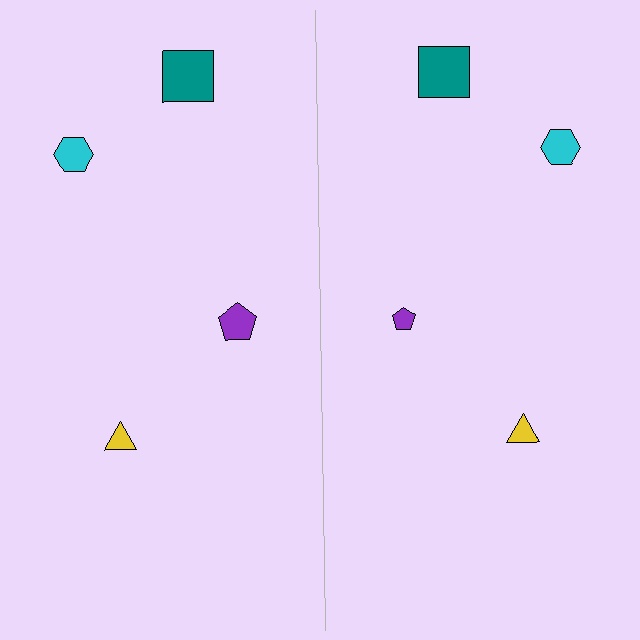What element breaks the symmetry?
The purple pentagon on the right side has a different size than its mirror counterpart.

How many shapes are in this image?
There are 8 shapes in this image.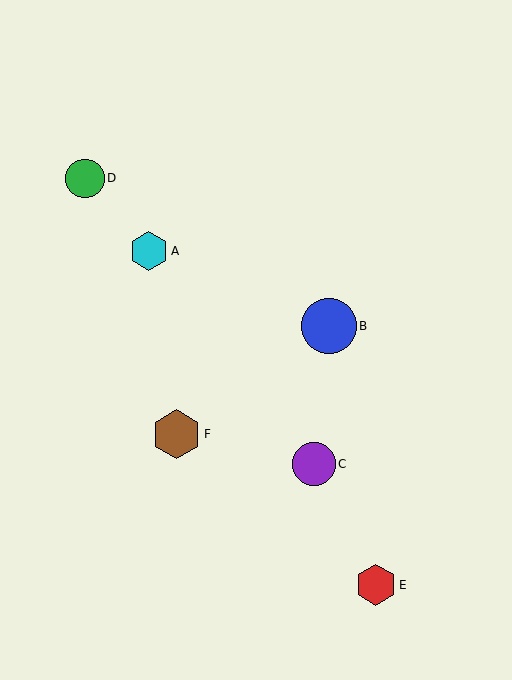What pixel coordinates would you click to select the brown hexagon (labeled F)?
Click at (176, 434) to select the brown hexagon F.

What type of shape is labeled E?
Shape E is a red hexagon.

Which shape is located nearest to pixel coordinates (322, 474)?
The purple circle (labeled C) at (314, 464) is nearest to that location.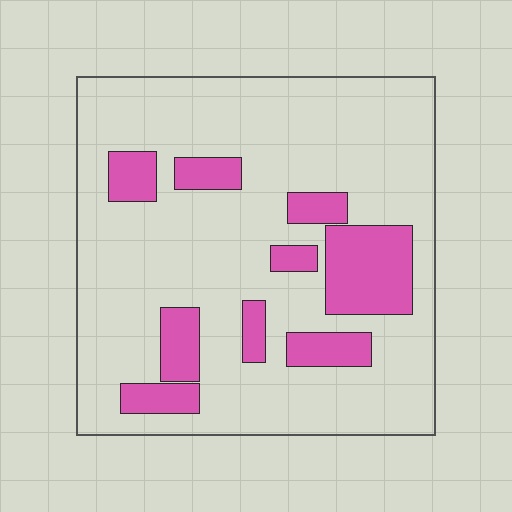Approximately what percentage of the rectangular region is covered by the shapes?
Approximately 20%.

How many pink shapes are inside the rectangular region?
9.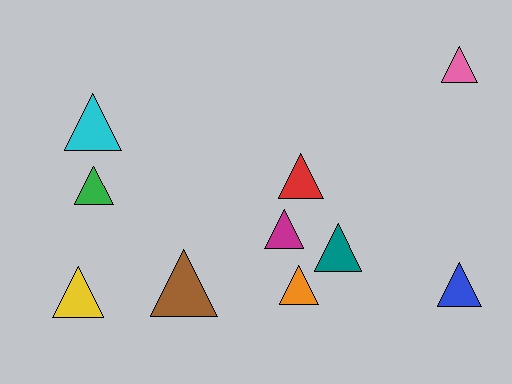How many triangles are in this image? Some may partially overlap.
There are 10 triangles.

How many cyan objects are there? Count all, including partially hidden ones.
There is 1 cyan object.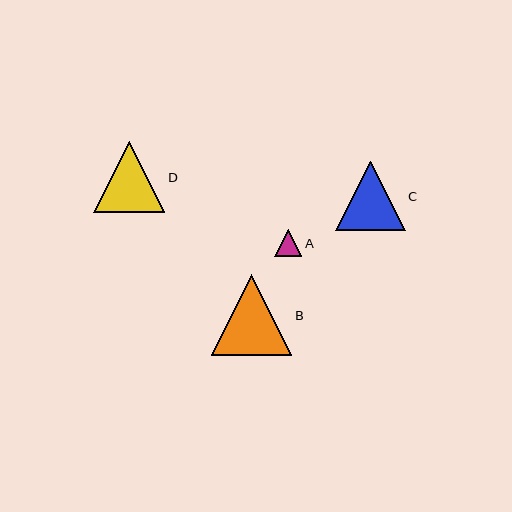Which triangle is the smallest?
Triangle A is the smallest with a size of approximately 27 pixels.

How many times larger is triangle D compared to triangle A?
Triangle D is approximately 2.6 times the size of triangle A.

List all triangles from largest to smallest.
From largest to smallest: B, D, C, A.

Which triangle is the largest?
Triangle B is the largest with a size of approximately 80 pixels.